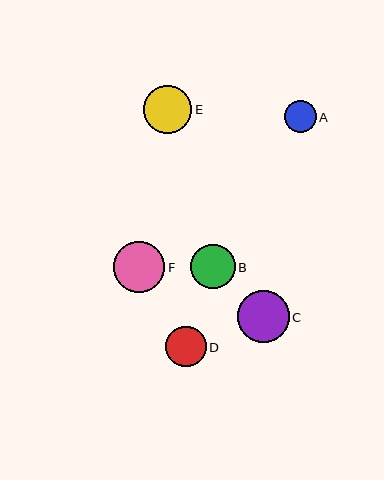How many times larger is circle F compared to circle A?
Circle F is approximately 1.6 times the size of circle A.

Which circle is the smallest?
Circle A is the smallest with a size of approximately 32 pixels.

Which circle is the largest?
Circle C is the largest with a size of approximately 52 pixels.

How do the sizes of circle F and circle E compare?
Circle F and circle E are approximately the same size.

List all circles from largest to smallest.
From largest to smallest: C, F, E, B, D, A.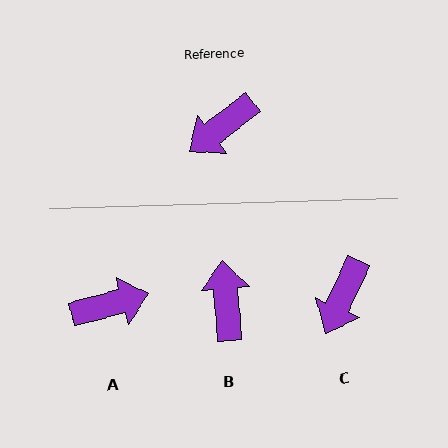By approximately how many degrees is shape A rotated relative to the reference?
Approximately 157 degrees counter-clockwise.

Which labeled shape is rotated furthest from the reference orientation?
A, about 157 degrees away.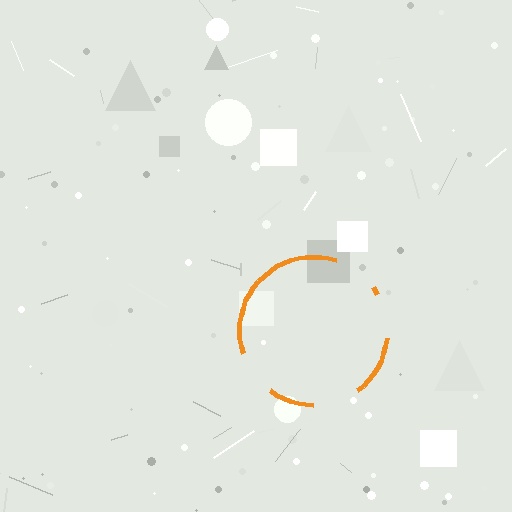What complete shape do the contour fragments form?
The contour fragments form a circle.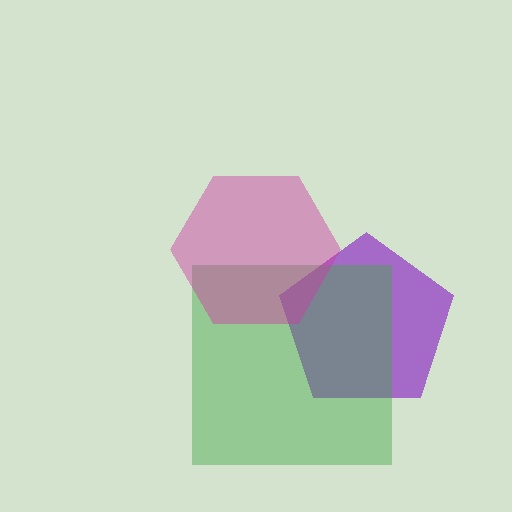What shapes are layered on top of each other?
The layered shapes are: a purple pentagon, a green square, a magenta hexagon.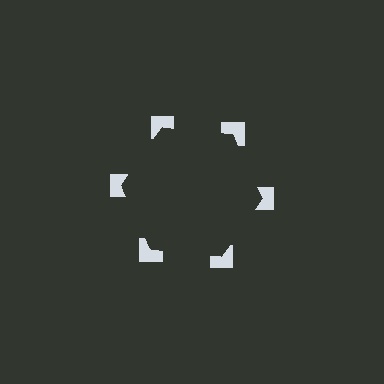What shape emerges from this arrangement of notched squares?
An illusory hexagon — its edges are inferred from the aligned wedge cuts in the notched squares, not physically drawn.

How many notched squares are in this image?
There are 6 — one at each vertex of the illusory hexagon.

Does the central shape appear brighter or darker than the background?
It typically appears slightly darker than the background, even though no actual brightness change is drawn.